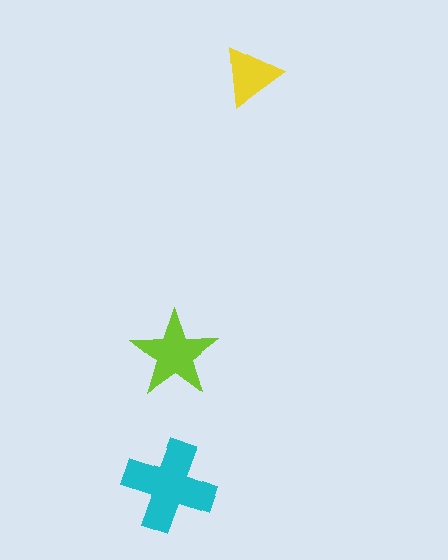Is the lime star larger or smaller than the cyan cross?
Smaller.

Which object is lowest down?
The cyan cross is bottommost.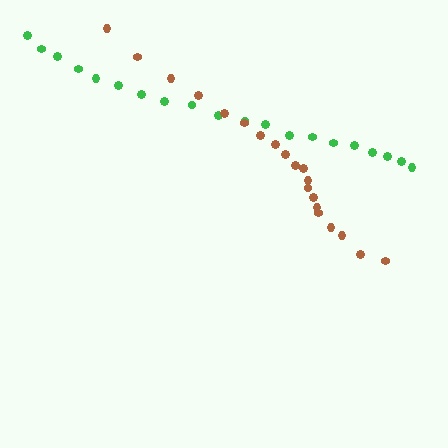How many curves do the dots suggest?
There are 2 distinct paths.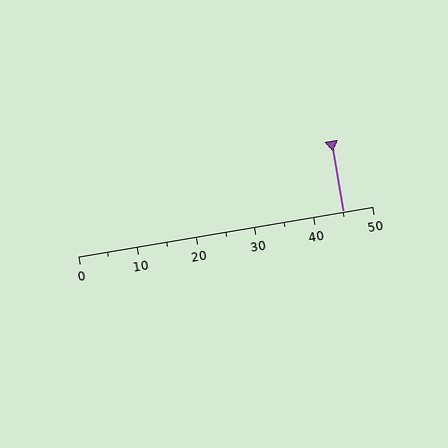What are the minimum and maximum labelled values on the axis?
The axis runs from 0 to 50.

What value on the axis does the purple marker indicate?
The marker indicates approximately 45.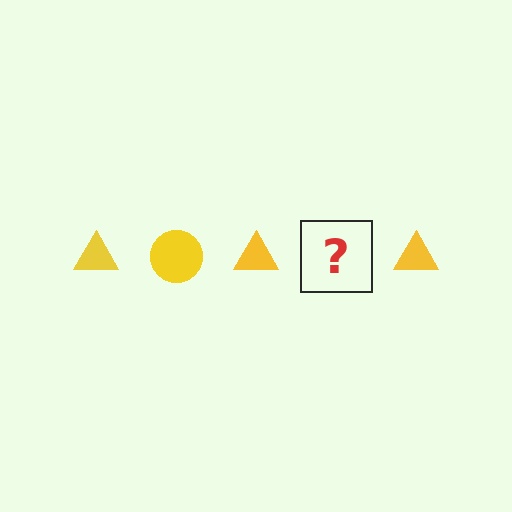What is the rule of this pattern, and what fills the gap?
The rule is that the pattern cycles through triangle, circle shapes in yellow. The gap should be filled with a yellow circle.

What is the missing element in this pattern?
The missing element is a yellow circle.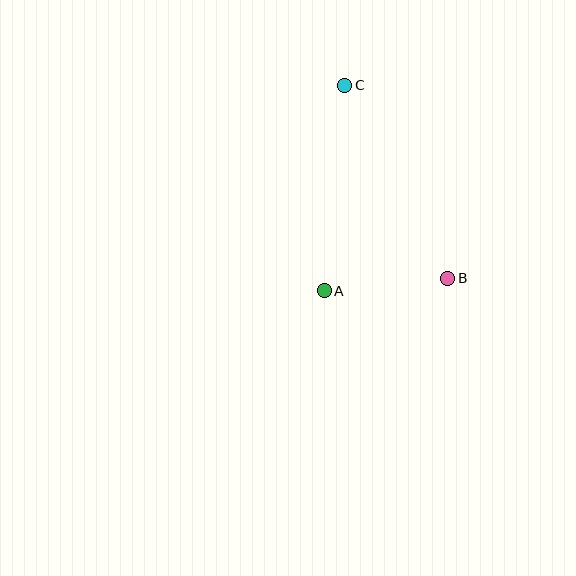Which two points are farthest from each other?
Points B and C are farthest from each other.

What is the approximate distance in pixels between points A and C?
The distance between A and C is approximately 207 pixels.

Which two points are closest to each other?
Points A and B are closest to each other.